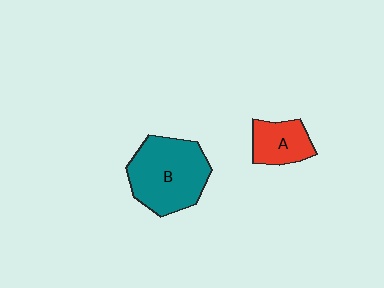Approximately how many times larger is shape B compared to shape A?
Approximately 2.0 times.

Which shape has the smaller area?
Shape A (red).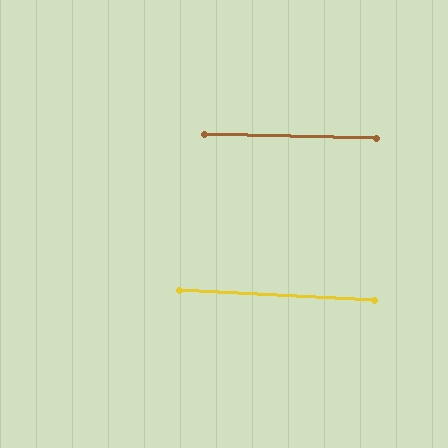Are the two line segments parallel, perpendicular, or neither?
Parallel — their directions differ by only 1.5°.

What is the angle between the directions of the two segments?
Approximately 2 degrees.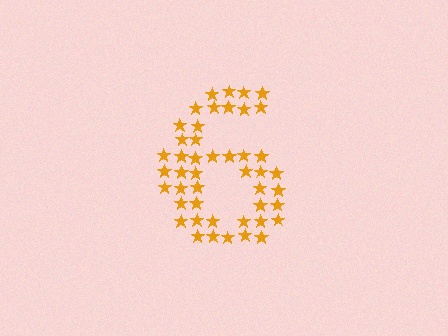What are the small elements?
The small elements are stars.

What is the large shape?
The large shape is the digit 6.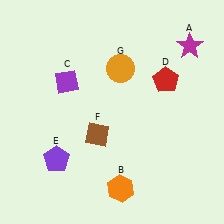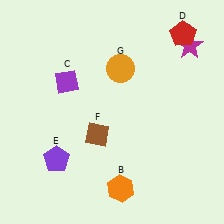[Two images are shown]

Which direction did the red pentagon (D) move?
The red pentagon (D) moved up.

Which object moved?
The red pentagon (D) moved up.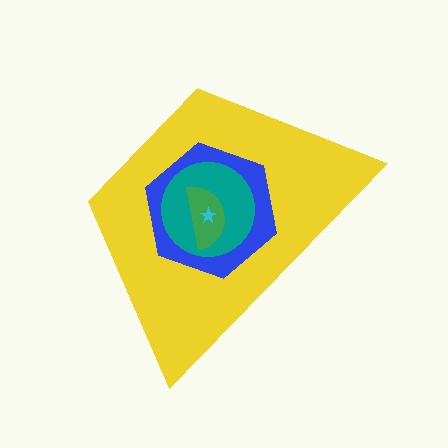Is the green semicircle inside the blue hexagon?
Yes.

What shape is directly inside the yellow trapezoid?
The blue hexagon.